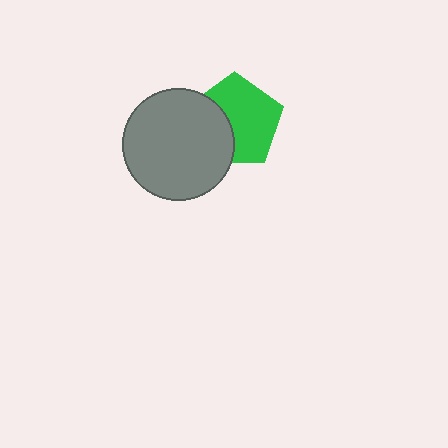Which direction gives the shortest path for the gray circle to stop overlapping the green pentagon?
Moving left gives the shortest separation.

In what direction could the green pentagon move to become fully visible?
The green pentagon could move right. That would shift it out from behind the gray circle entirely.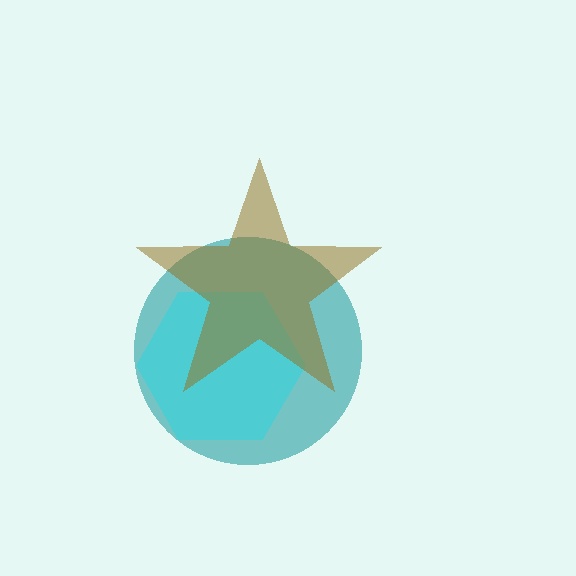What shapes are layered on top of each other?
The layered shapes are: a teal circle, a cyan hexagon, a brown star.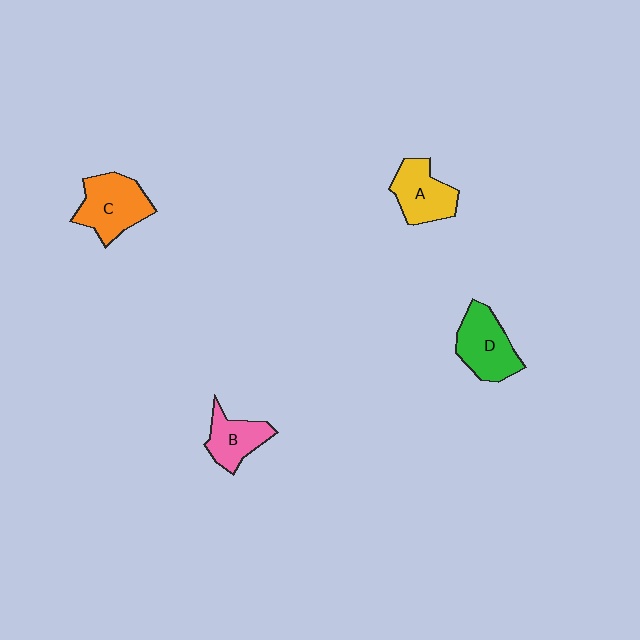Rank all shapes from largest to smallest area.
From largest to smallest: C (orange), D (green), A (yellow), B (pink).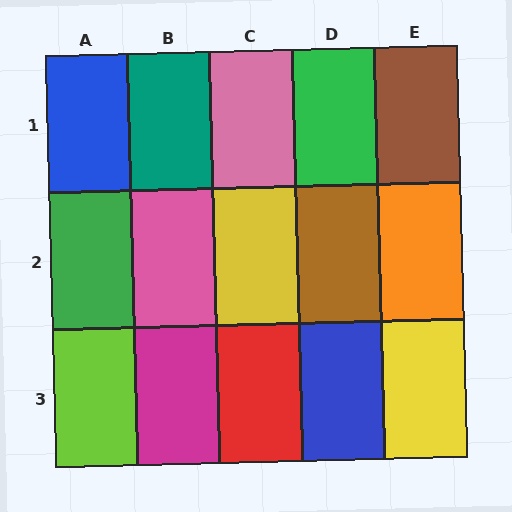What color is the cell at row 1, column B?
Teal.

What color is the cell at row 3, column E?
Yellow.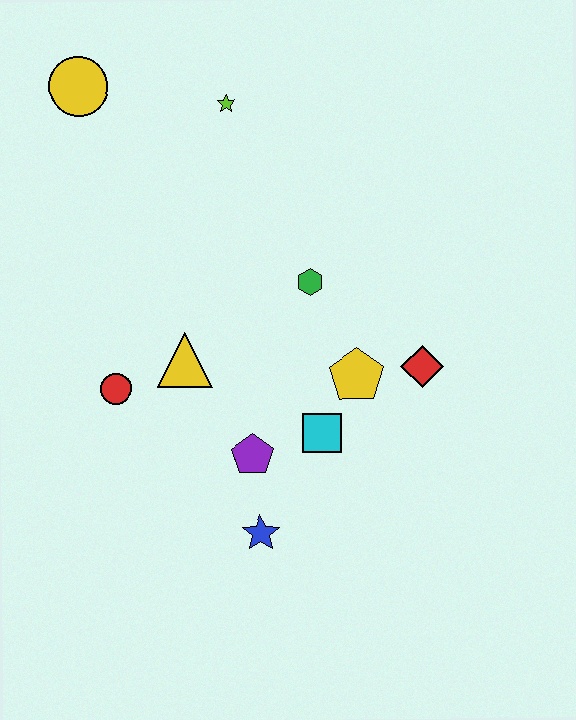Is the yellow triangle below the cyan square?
No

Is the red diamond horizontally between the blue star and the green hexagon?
No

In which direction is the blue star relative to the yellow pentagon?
The blue star is below the yellow pentagon.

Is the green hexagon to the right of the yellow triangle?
Yes